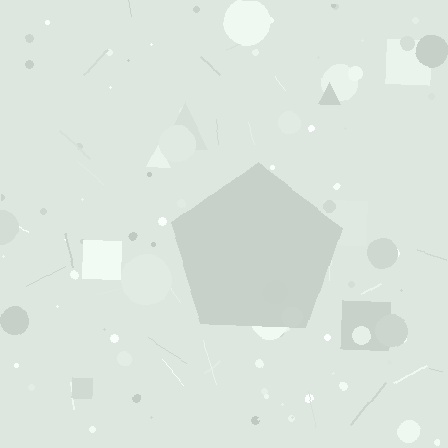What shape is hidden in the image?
A pentagon is hidden in the image.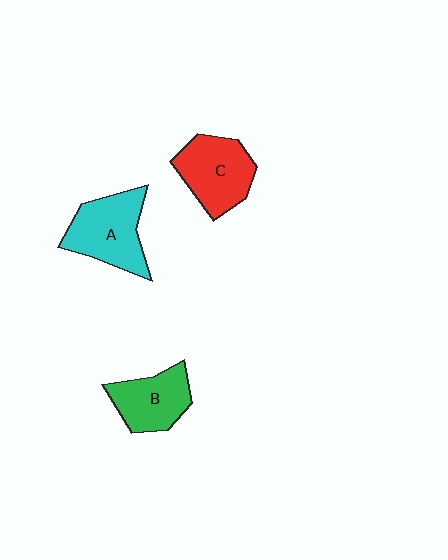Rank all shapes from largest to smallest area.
From largest to smallest: A (cyan), C (red), B (green).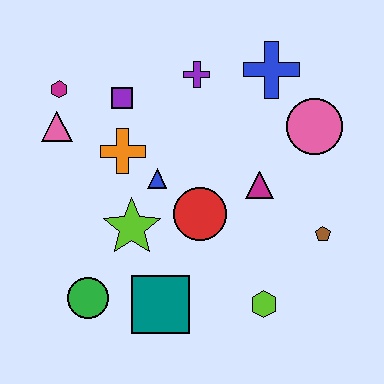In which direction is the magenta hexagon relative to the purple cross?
The magenta hexagon is to the left of the purple cross.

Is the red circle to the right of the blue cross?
No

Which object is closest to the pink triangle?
The magenta hexagon is closest to the pink triangle.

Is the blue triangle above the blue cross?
No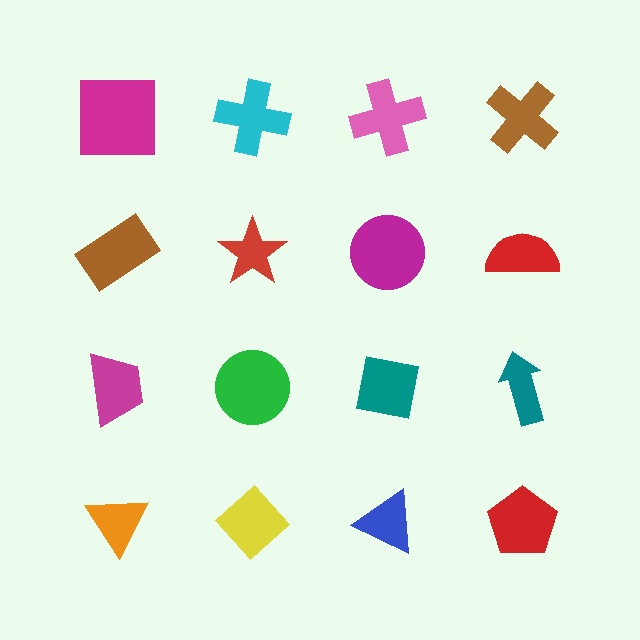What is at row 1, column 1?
A magenta square.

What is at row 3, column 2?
A green circle.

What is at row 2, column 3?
A magenta circle.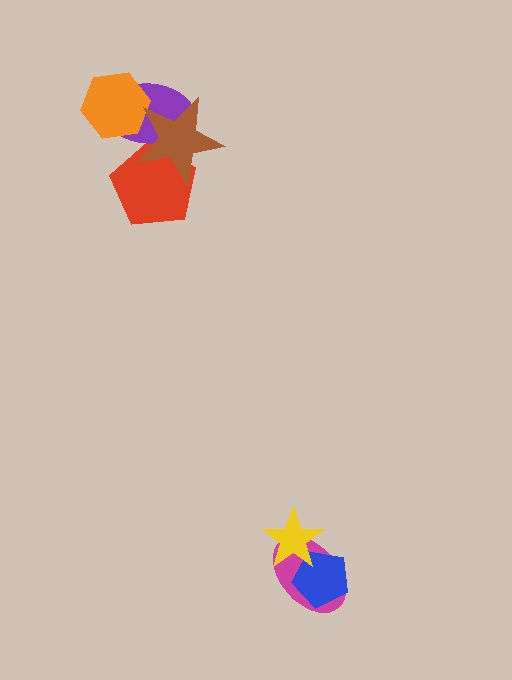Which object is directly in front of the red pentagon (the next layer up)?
The purple ellipse is directly in front of the red pentagon.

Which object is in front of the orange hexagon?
The brown star is in front of the orange hexagon.